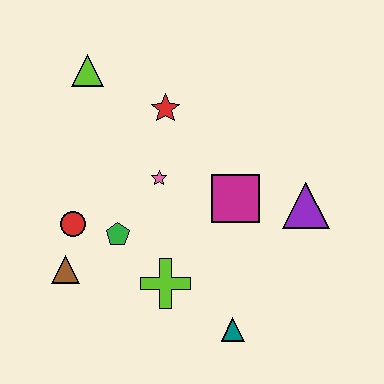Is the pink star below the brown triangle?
No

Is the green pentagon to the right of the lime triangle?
Yes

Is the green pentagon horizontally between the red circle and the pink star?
Yes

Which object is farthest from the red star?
The teal triangle is farthest from the red star.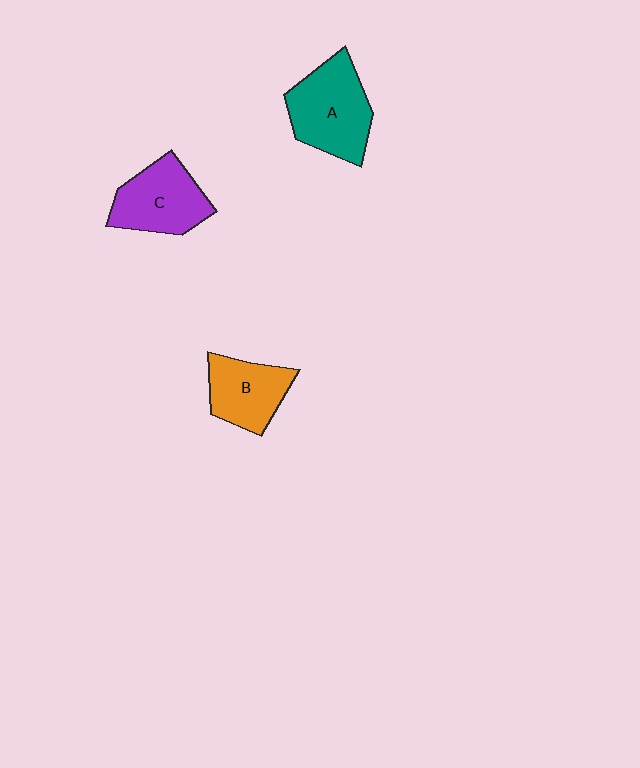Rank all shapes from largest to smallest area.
From largest to smallest: A (teal), C (purple), B (orange).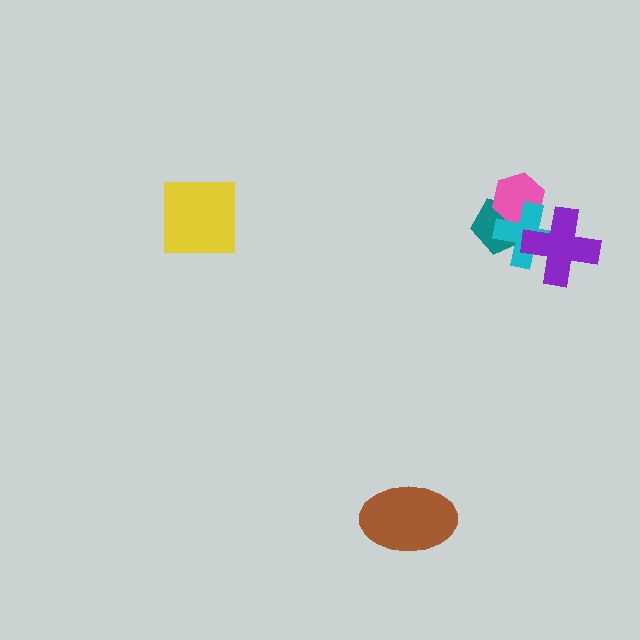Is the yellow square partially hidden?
No, no other shape covers it.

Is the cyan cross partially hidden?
Yes, it is partially covered by another shape.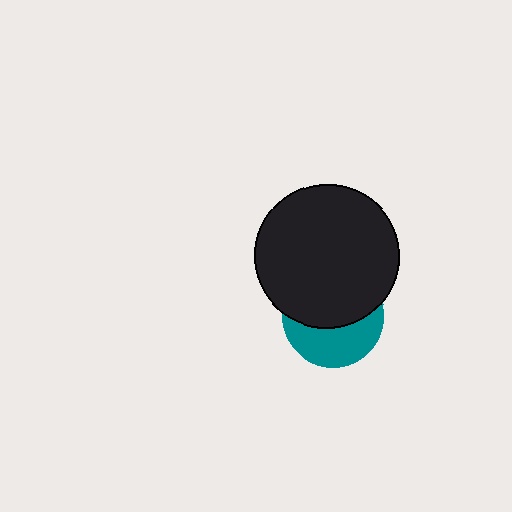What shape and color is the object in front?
The object in front is a black circle.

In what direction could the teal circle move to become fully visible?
The teal circle could move down. That would shift it out from behind the black circle entirely.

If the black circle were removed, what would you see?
You would see the complete teal circle.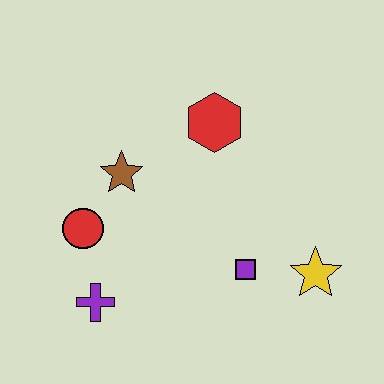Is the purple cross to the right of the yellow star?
No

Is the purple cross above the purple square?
No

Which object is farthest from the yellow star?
The red circle is farthest from the yellow star.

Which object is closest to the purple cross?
The red circle is closest to the purple cross.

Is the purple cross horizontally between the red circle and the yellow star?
Yes